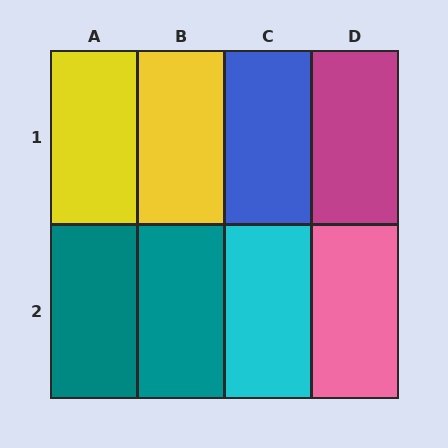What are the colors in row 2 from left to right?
Teal, teal, cyan, pink.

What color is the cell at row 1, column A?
Yellow.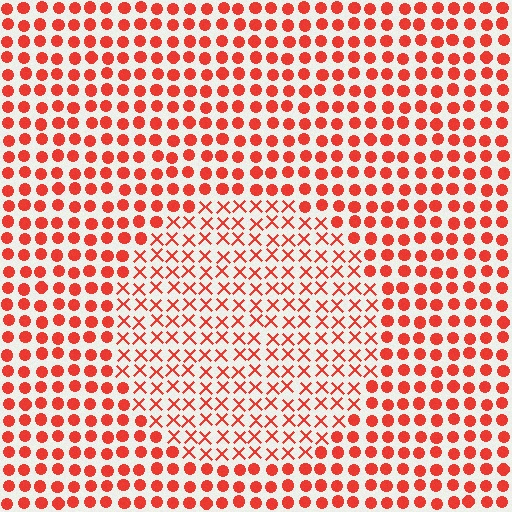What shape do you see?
I see a circle.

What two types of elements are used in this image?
The image uses X marks inside the circle region and circles outside it.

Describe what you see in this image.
The image is filled with small red elements arranged in a uniform grid. A circle-shaped region contains X marks, while the surrounding area contains circles. The boundary is defined purely by the change in element shape.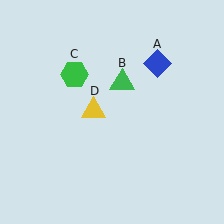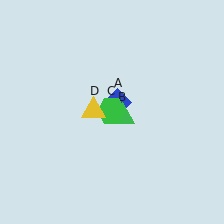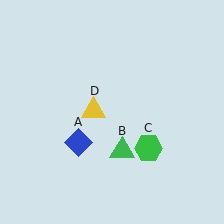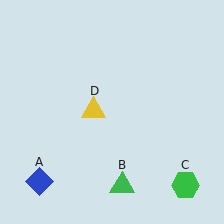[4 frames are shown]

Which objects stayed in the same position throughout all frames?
Yellow triangle (object D) remained stationary.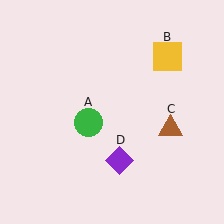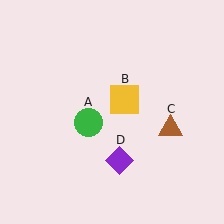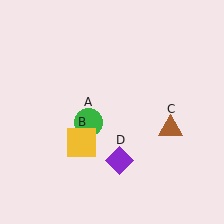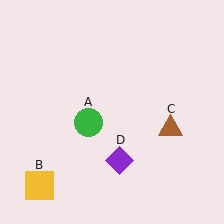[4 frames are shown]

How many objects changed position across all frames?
1 object changed position: yellow square (object B).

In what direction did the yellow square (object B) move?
The yellow square (object B) moved down and to the left.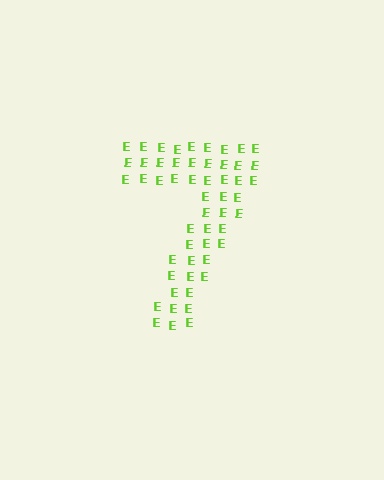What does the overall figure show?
The overall figure shows the digit 7.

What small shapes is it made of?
It is made of small letter E's.